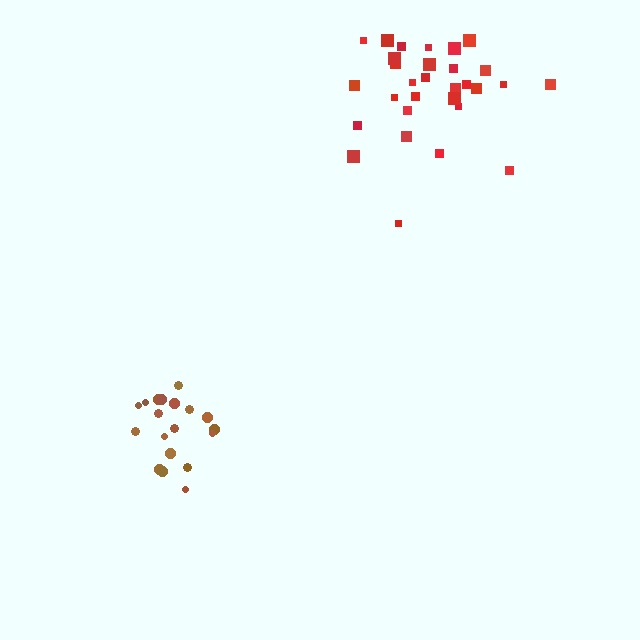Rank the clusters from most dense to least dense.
brown, red.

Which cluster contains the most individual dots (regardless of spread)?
Red (30).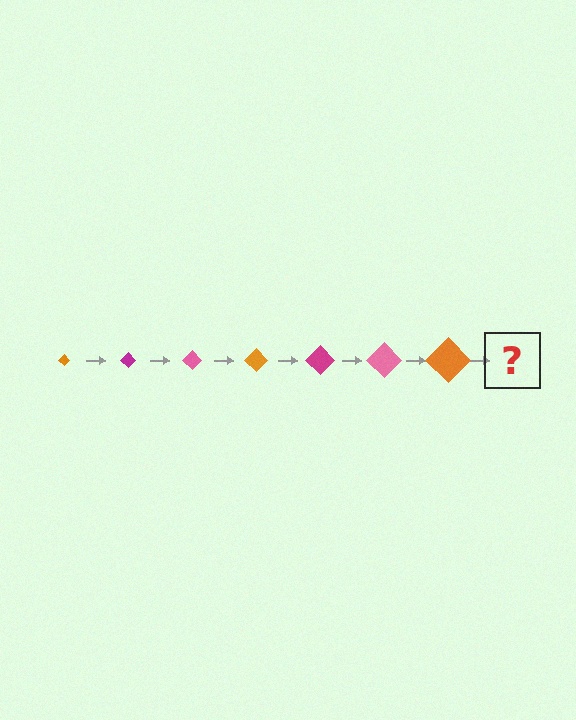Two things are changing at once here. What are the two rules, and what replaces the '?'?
The two rules are that the diamond grows larger each step and the color cycles through orange, magenta, and pink. The '?' should be a magenta diamond, larger than the previous one.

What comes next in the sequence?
The next element should be a magenta diamond, larger than the previous one.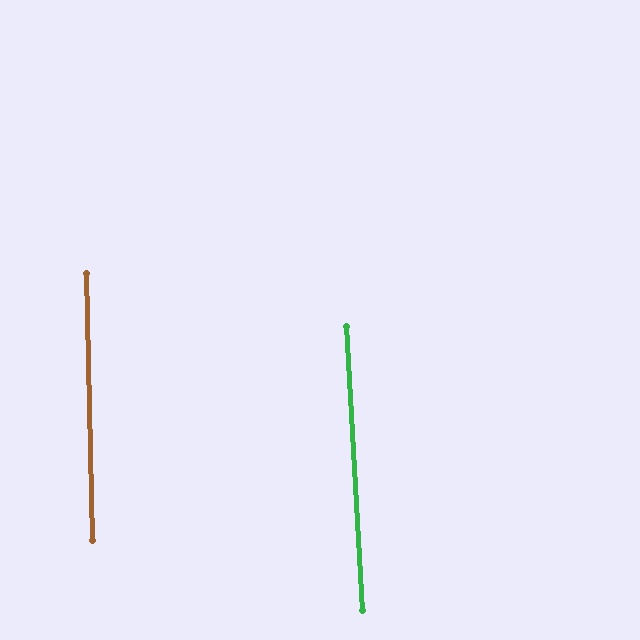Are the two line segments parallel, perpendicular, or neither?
Parallel — their directions differ by only 1.9°.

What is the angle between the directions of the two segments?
Approximately 2 degrees.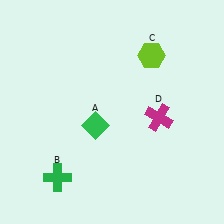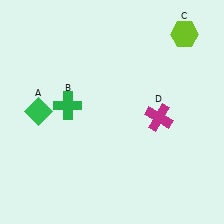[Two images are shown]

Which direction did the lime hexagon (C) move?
The lime hexagon (C) moved right.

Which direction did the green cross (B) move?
The green cross (B) moved up.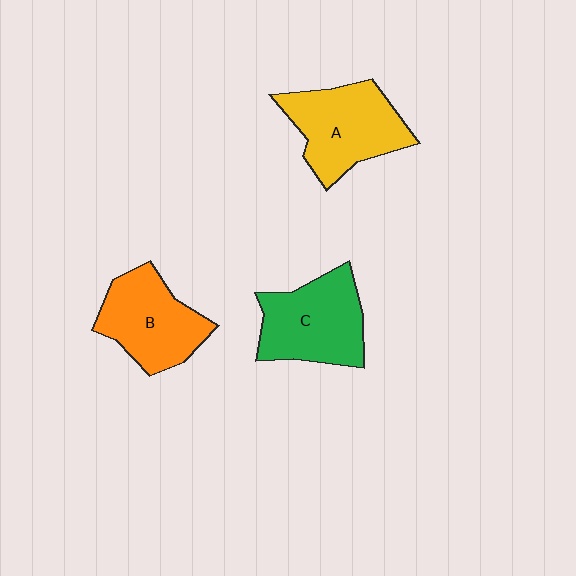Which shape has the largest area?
Shape A (yellow).